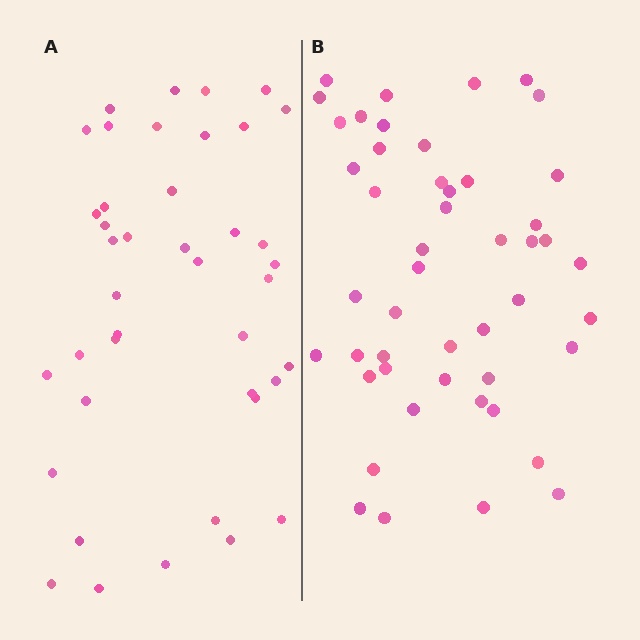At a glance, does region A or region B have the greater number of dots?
Region B (the right region) has more dots.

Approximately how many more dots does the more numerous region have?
Region B has roughly 8 or so more dots than region A.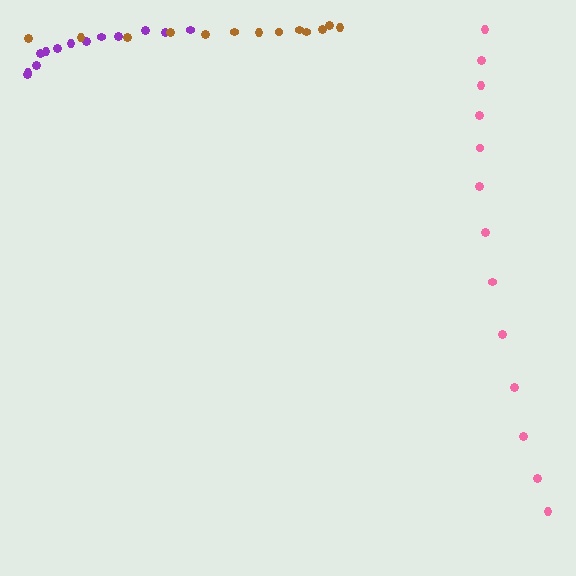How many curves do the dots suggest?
There are 3 distinct paths.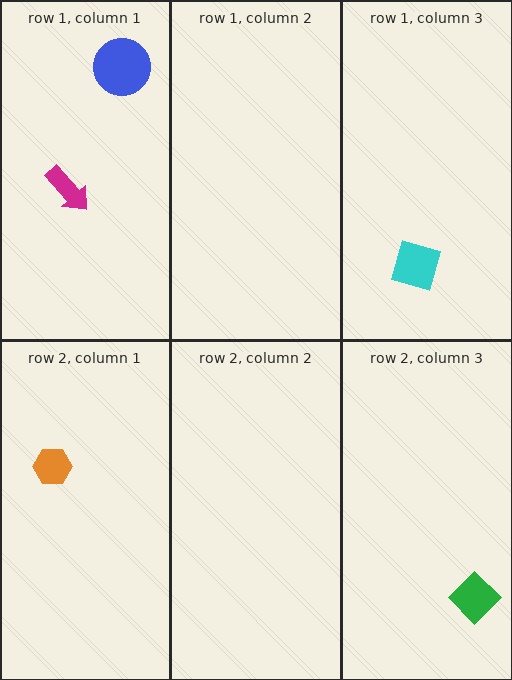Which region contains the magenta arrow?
The row 1, column 1 region.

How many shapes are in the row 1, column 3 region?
1.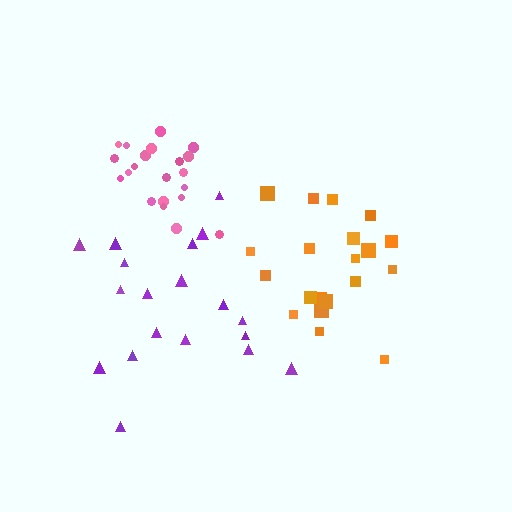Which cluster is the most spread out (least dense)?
Purple.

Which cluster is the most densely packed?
Pink.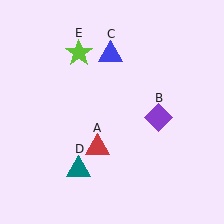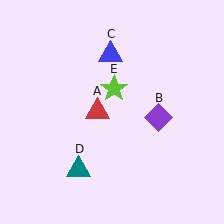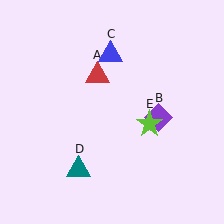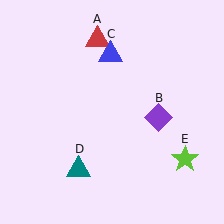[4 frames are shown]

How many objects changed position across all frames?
2 objects changed position: red triangle (object A), lime star (object E).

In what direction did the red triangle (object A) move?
The red triangle (object A) moved up.